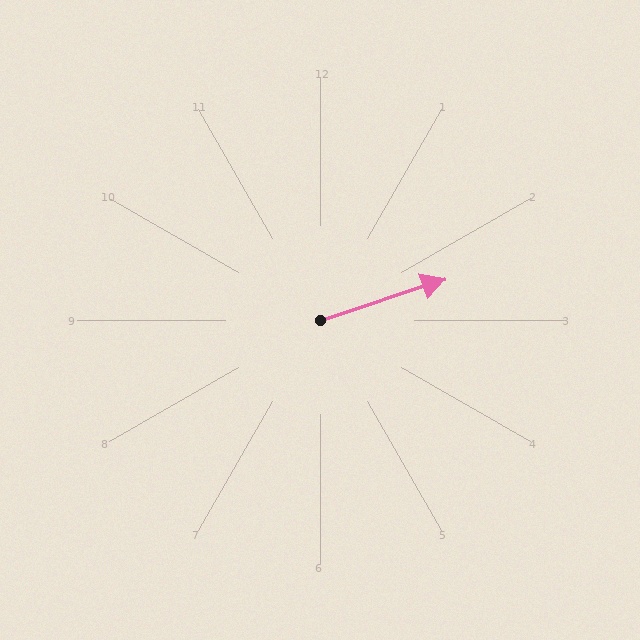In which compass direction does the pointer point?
East.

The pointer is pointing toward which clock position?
Roughly 2 o'clock.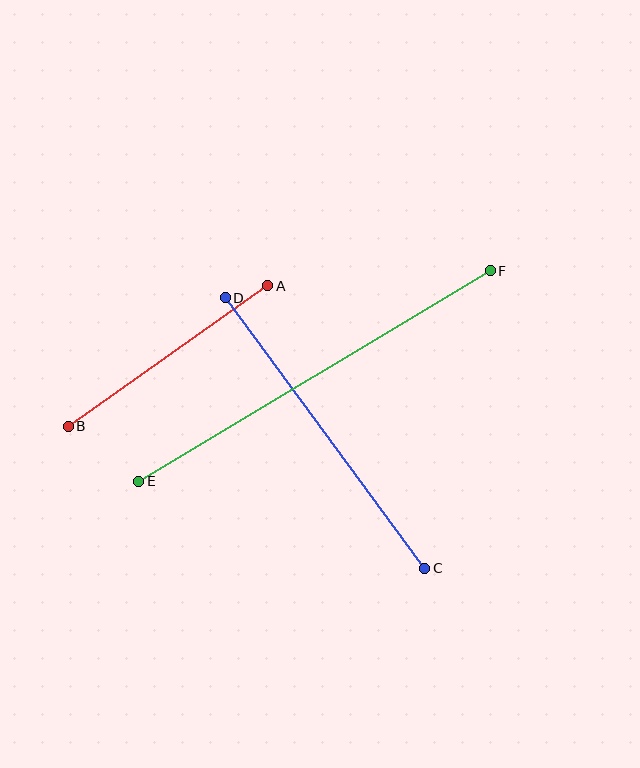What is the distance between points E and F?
The distance is approximately 409 pixels.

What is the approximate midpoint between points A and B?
The midpoint is at approximately (168, 356) pixels.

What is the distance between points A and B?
The distance is approximately 244 pixels.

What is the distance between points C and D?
The distance is approximately 337 pixels.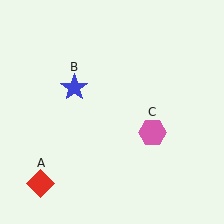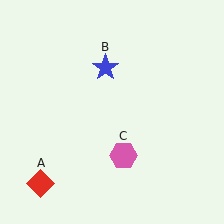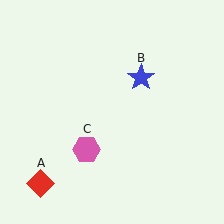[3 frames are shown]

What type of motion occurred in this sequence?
The blue star (object B), pink hexagon (object C) rotated clockwise around the center of the scene.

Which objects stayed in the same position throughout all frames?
Red diamond (object A) remained stationary.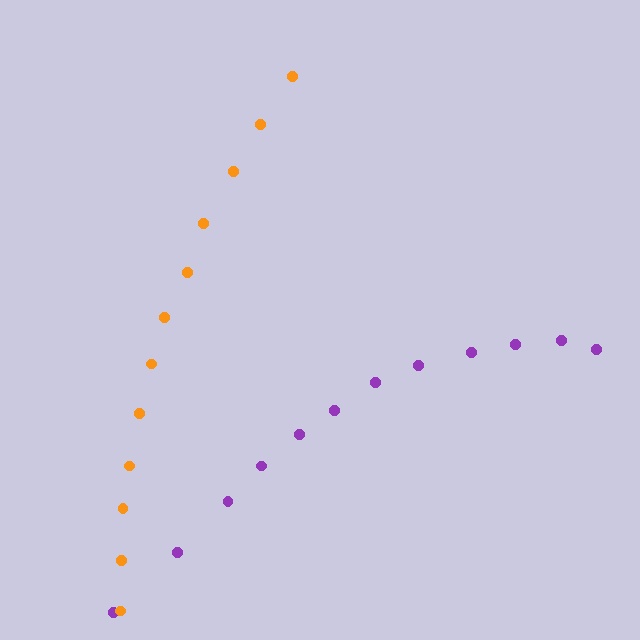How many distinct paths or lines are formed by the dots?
There are 2 distinct paths.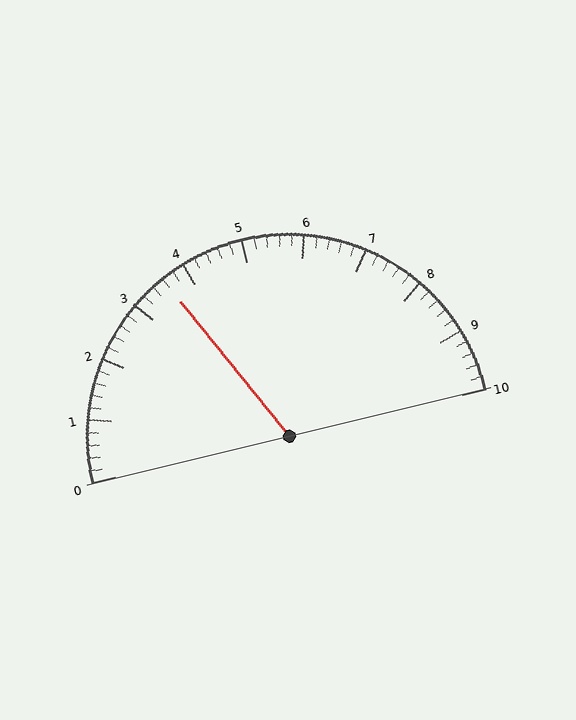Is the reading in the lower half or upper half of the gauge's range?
The reading is in the lower half of the range (0 to 10).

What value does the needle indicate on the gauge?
The needle indicates approximately 3.6.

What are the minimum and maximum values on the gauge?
The gauge ranges from 0 to 10.